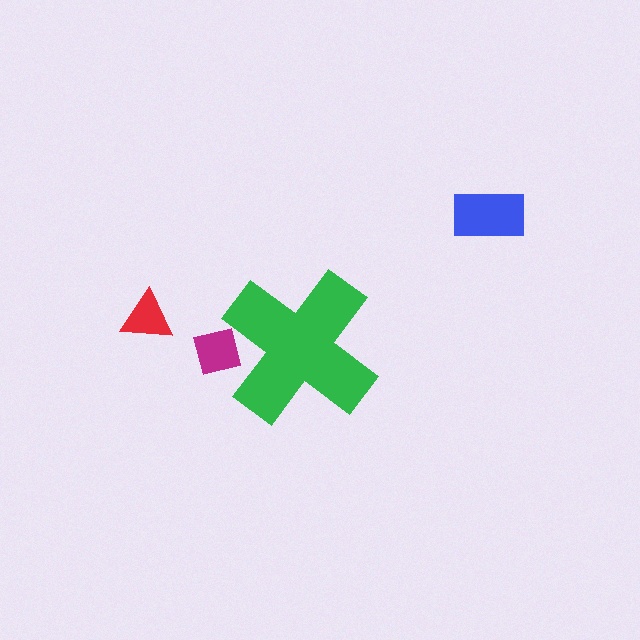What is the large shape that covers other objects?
A green cross.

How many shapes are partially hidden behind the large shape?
1 shape is partially hidden.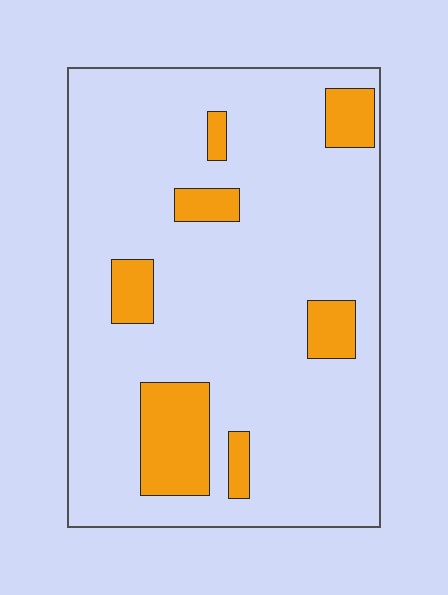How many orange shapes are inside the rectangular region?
7.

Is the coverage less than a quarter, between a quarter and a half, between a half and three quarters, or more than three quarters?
Less than a quarter.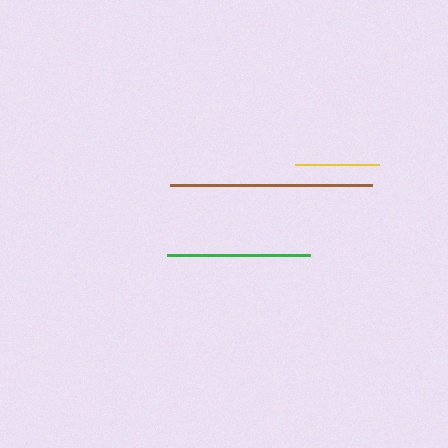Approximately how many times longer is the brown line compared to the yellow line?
The brown line is approximately 2.4 times the length of the yellow line.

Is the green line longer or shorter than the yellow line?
The green line is longer than the yellow line.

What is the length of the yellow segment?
The yellow segment is approximately 84 pixels long.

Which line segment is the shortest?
The yellow line is the shortest at approximately 84 pixels.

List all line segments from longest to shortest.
From longest to shortest: brown, green, yellow.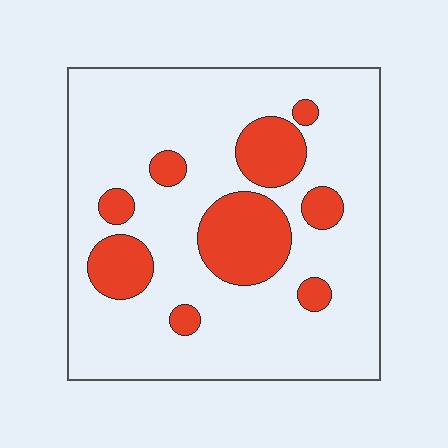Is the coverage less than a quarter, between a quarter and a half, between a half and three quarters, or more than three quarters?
Less than a quarter.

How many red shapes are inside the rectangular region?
9.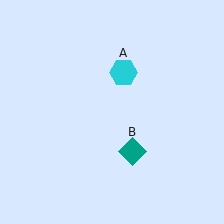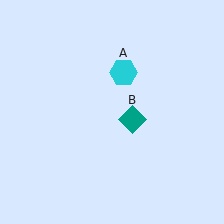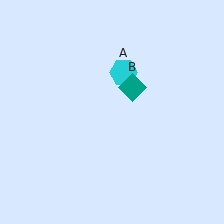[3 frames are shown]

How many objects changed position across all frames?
1 object changed position: teal diamond (object B).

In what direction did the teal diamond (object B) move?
The teal diamond (object B) moved up.